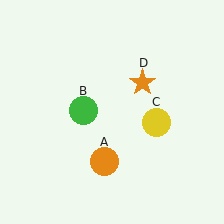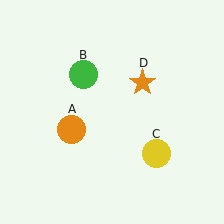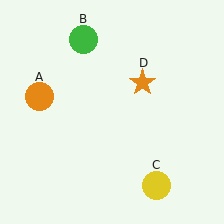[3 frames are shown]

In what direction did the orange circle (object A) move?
The orange circle (object A) moved up and to the left.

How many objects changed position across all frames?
3 objects changed position: orange circle (object A), green circle (object B), yellow circle (object C).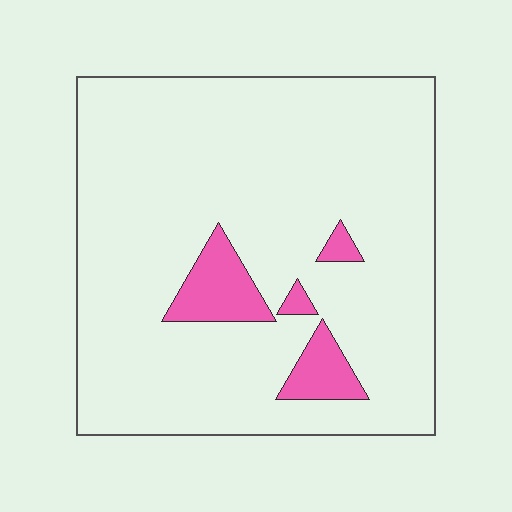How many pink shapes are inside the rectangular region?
4.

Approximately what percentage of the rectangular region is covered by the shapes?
Approximately 10%.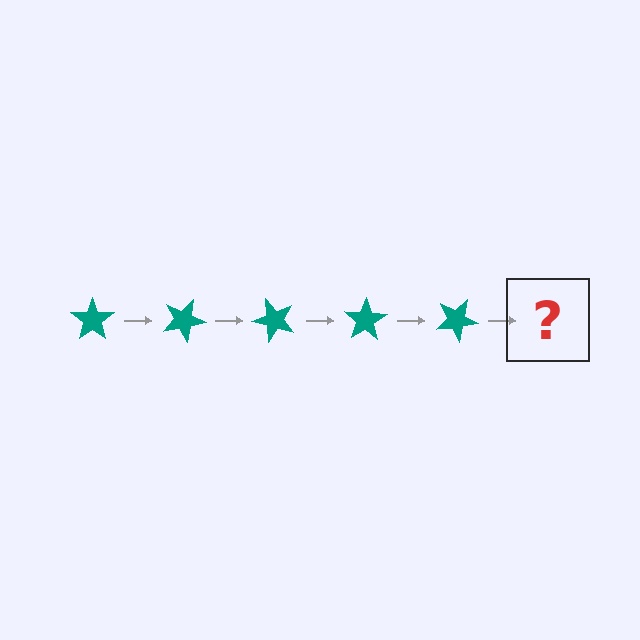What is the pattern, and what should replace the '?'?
The pattern is that the star rotates 25 degrees each step. The '?' should be a teal star rotated 125 degrees.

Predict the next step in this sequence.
The next step is a teal star rotated 125 degrees.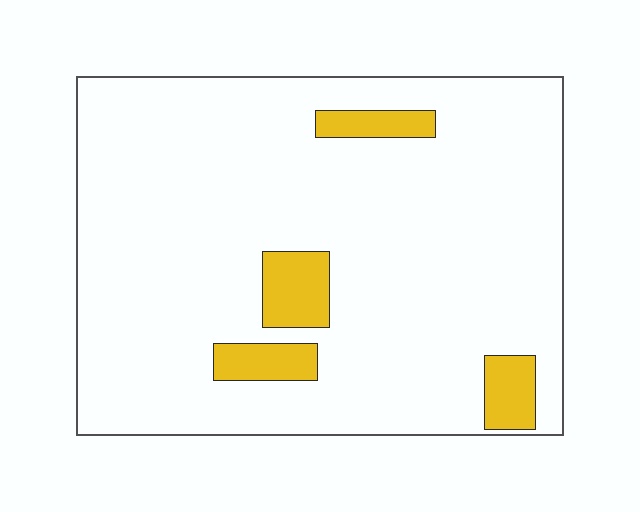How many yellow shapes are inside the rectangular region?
4.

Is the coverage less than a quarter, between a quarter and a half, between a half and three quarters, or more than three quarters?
Less than a quarter.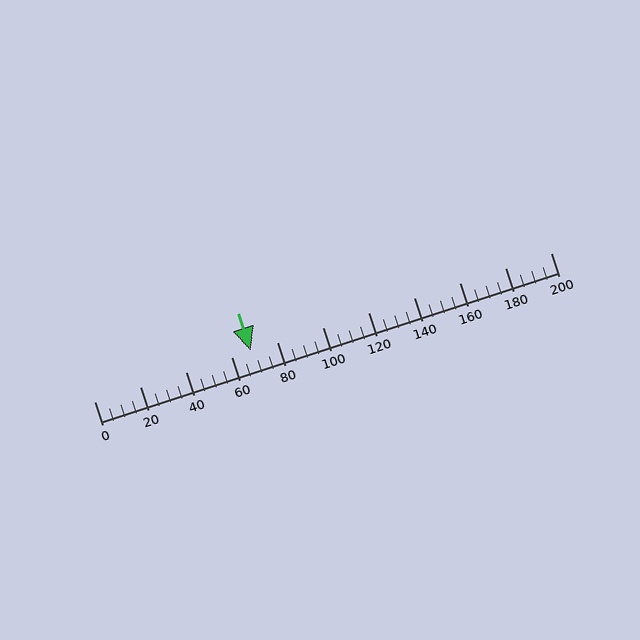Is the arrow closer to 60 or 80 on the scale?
The arrow is closer to 60.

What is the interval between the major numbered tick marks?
The major tick marks are spaced 20 units apart.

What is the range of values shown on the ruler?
The ruler shows values from 0 to 200.